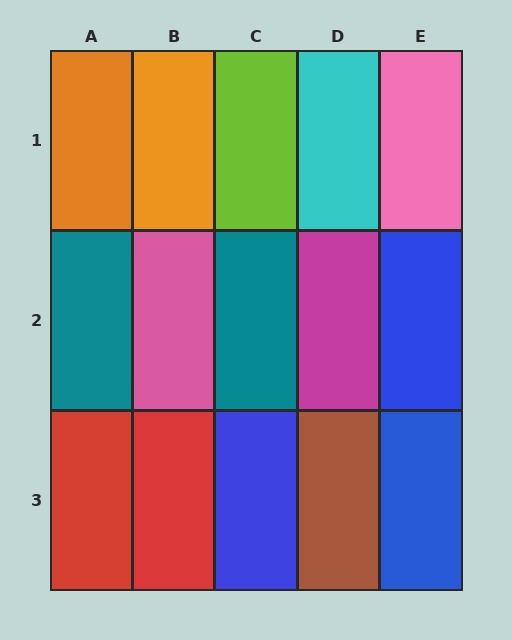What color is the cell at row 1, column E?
Pink.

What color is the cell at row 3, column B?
Red.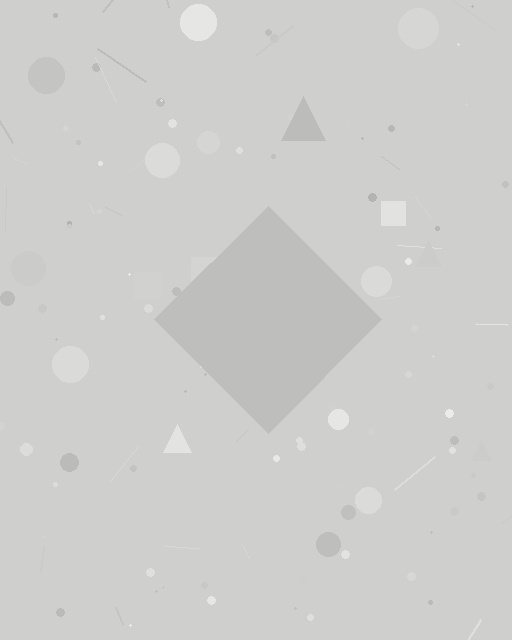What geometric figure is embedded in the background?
A diamond is embedded in the background.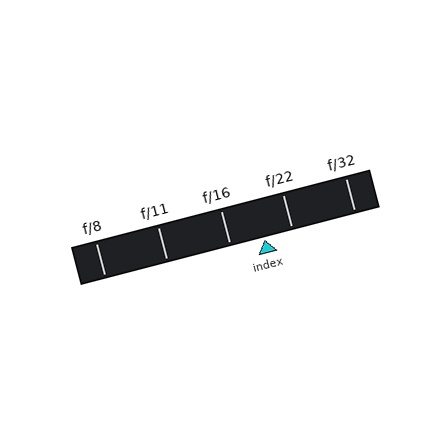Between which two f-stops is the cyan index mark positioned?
The index mark is between f/16 and f/22.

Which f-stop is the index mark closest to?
The index mark is closest to f/22.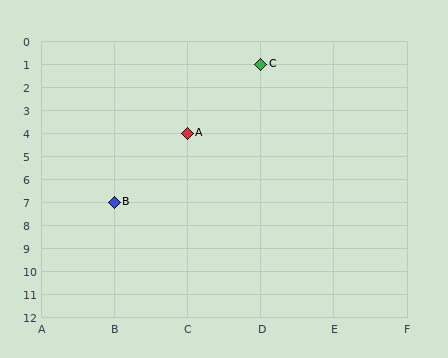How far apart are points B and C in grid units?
Points B and C are 2 columns and 6 rows apart (about 6.3 grid units diagonally).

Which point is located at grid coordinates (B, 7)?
Point B is at (B, 7).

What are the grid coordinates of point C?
Point C is at grid coordinates (D, 1).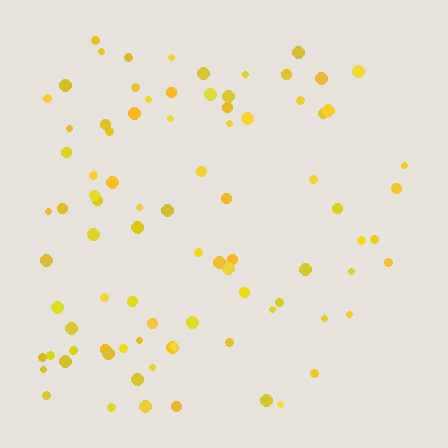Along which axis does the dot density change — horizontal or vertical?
Horizontal.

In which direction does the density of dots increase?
From right to left, with the left side densest.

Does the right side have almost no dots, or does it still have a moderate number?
Still a moderate number, just noticeably fewer than the left.